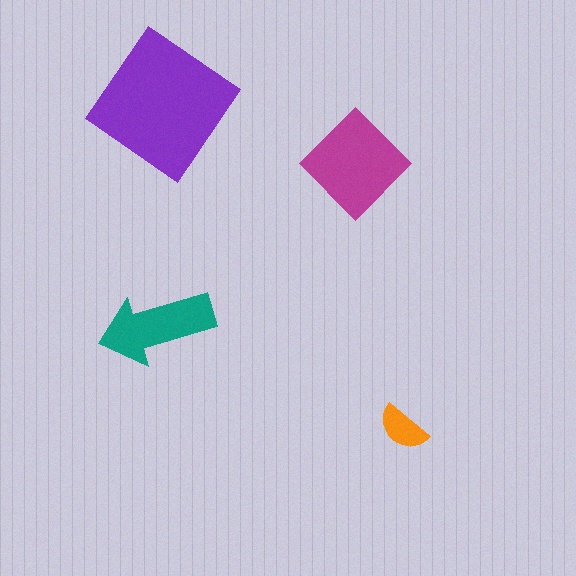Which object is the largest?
The purple diamond.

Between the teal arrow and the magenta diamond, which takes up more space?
The magenta diamond.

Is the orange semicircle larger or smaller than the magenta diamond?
Smaller.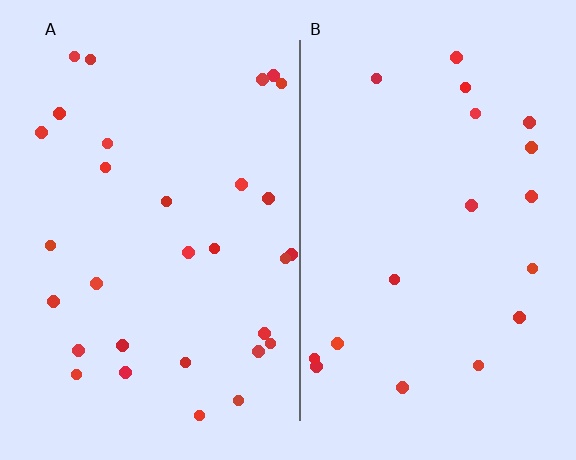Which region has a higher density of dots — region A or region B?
A (the left).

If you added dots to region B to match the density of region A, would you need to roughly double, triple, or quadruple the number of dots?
Approximately double.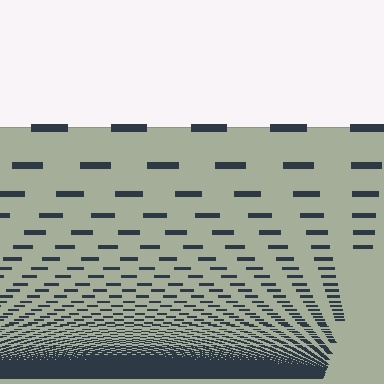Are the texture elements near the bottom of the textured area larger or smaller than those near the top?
Smaller. The gradient is inverted — elements near the bottom are smaller and denser.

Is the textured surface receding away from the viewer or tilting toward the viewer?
The surface appears to tilt toward the viewer. Texture elements get larger and sparser toward the top.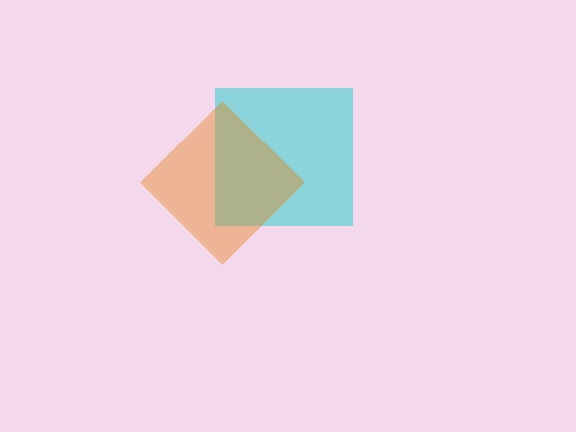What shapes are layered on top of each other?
The layered shapes are: a cyan square, an orange diamond.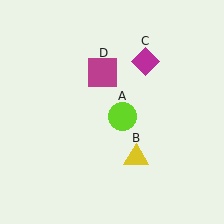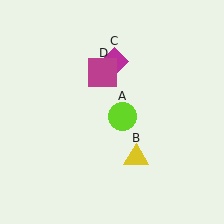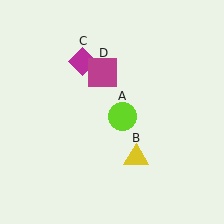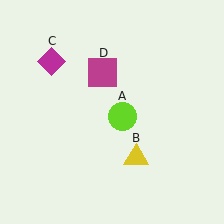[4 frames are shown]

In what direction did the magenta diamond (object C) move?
The magenta diamond (object C) moved left.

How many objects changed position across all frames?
1 object changed position: magenta diamond (object C).